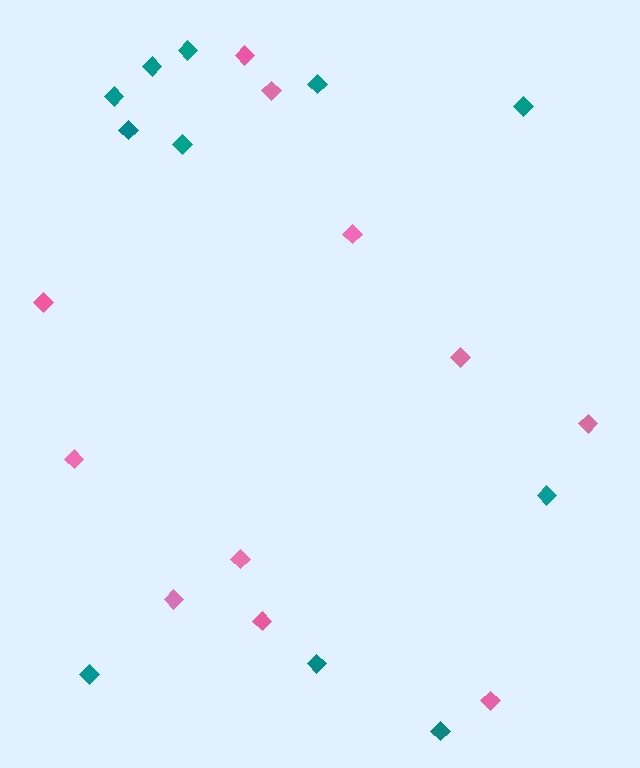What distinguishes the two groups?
There are 2 groups: one group of pink diamonds (11) and one group of teal diamonds (11).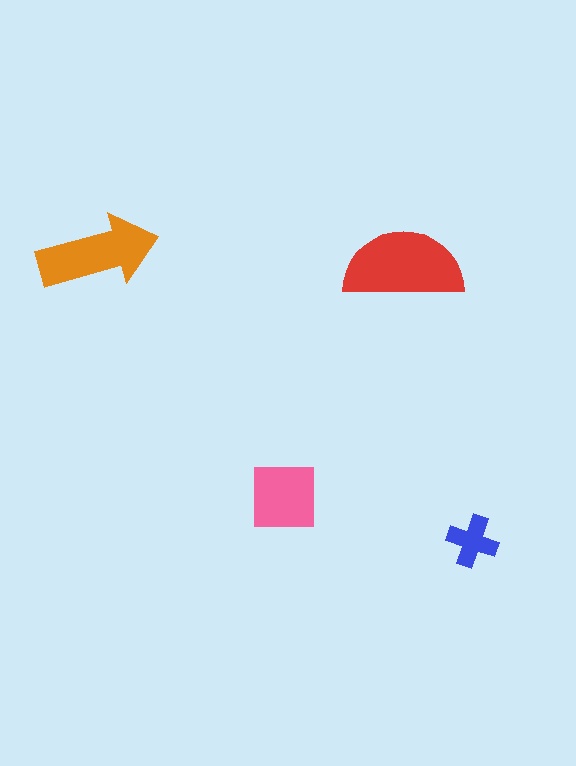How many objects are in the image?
There are 4 objects in the image.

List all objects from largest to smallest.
The red semicircle, the orange arrow, the pink square, the blue cross.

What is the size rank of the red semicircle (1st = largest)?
1st.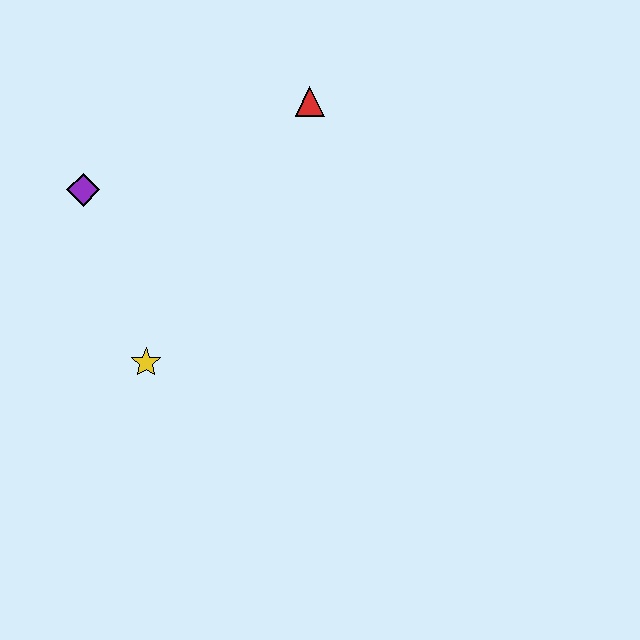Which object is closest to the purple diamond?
The yellow star is closest to the purple diamond.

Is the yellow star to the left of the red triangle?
Yes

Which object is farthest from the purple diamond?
The red triangle is farthest from the purple diamond.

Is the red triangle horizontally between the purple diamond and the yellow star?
No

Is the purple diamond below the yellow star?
No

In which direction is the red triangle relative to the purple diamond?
The red triangle is to the right of the purple diamond.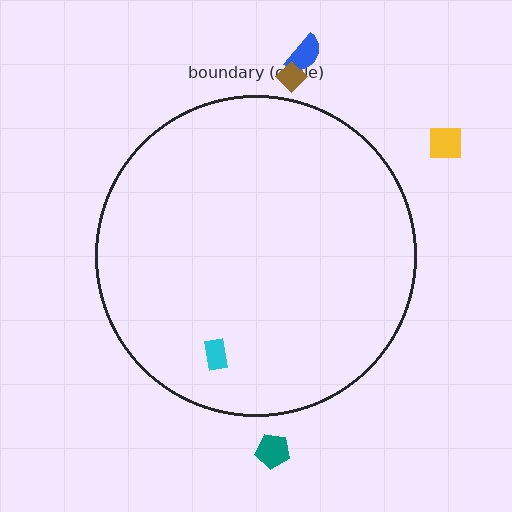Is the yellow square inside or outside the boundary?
Outside.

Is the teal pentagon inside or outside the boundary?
Outside.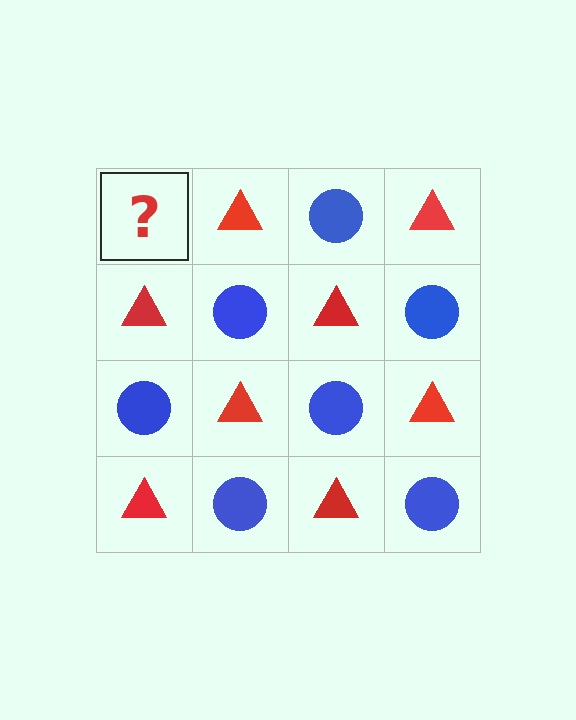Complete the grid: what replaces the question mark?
The question mark should be replaced with a blue circle.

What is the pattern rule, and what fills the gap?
The rule is that it alternates blue circle and red triangle in a checkerboard pattern. The gap should be filled with a blue circle.